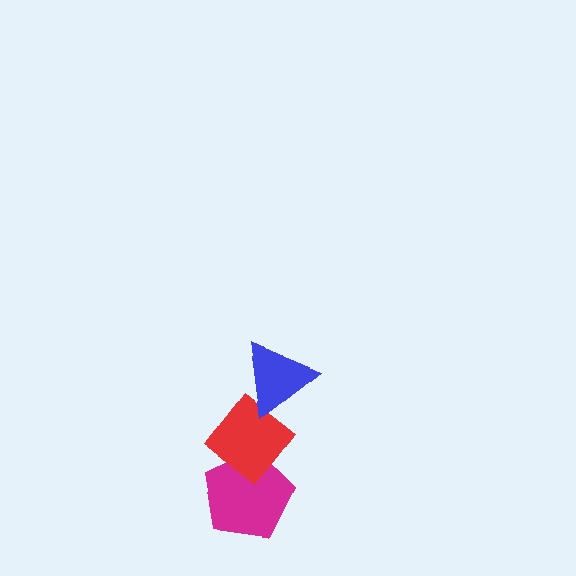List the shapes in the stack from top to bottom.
From top to bottom: the blue triangle, the red diamond, the magenta pentagon.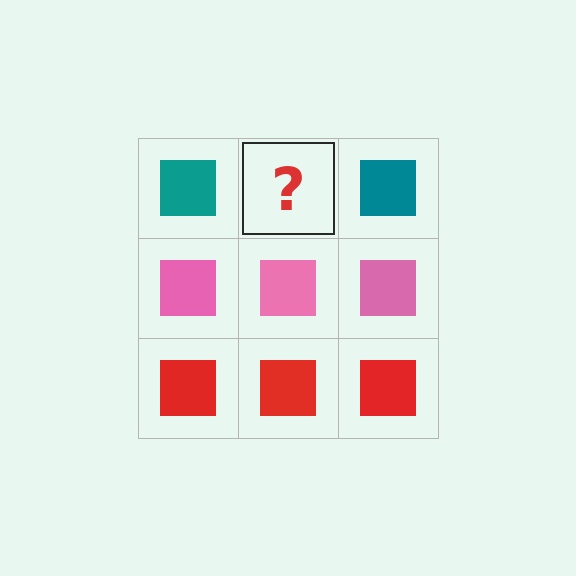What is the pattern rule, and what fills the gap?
The rule is that each row has a consistent color. The gap should be filled with a teal square.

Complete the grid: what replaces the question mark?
The question mark should be replaced with a teal square.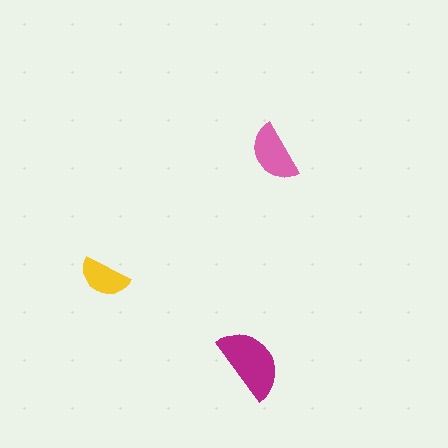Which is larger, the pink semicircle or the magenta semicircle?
The magenta one.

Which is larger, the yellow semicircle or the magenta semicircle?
The magenta one.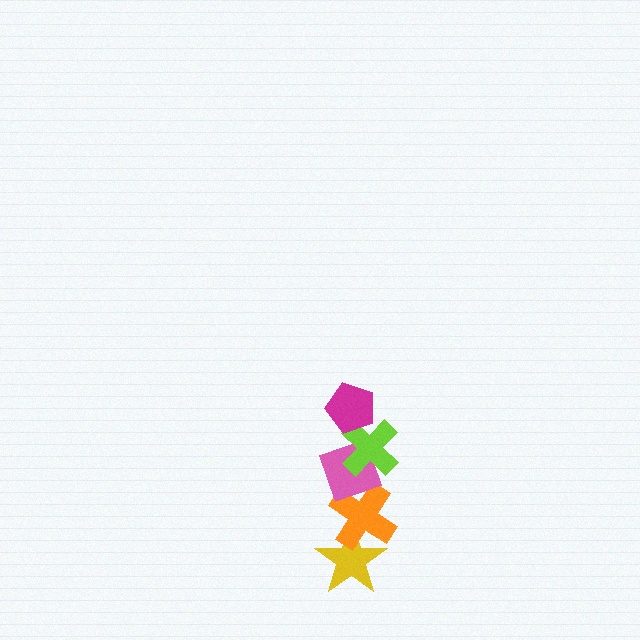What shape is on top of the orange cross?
The pink diamond is on top of the orange cross.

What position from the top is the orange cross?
The orange cross is 4th from the top.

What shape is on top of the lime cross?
The magenta pentagon is on top of the lime cross.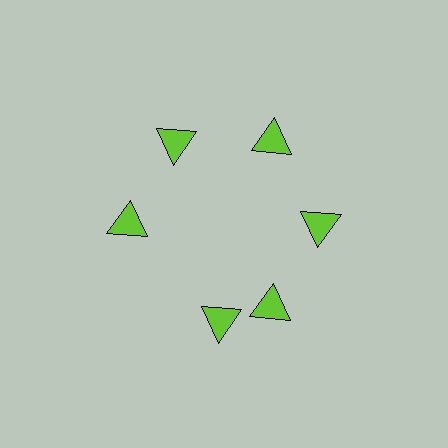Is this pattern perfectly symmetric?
No. The 6 lime triangles are arranged in a ring, but one element near the 7 o'clock position is rotated out of alignment along the ring, breaking the 6-fold rotational symmetry.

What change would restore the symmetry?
The symmetry would be restored by rotating it back into even spacing with its neighbors so that all 6 triangles sit at equal angles and equal distance from the center.